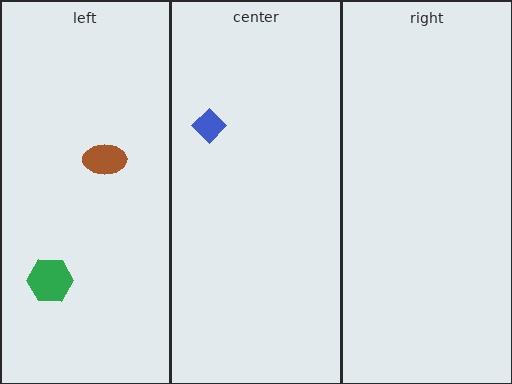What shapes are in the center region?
The blue diamond.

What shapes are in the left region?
The brown ellipse, the green hexagon.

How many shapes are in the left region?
2.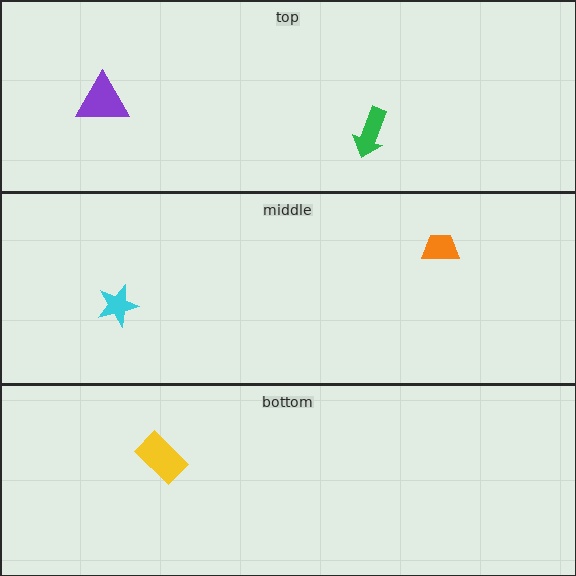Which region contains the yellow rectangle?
The bottom region.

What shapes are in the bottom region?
The yellow rectangle.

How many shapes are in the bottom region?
1.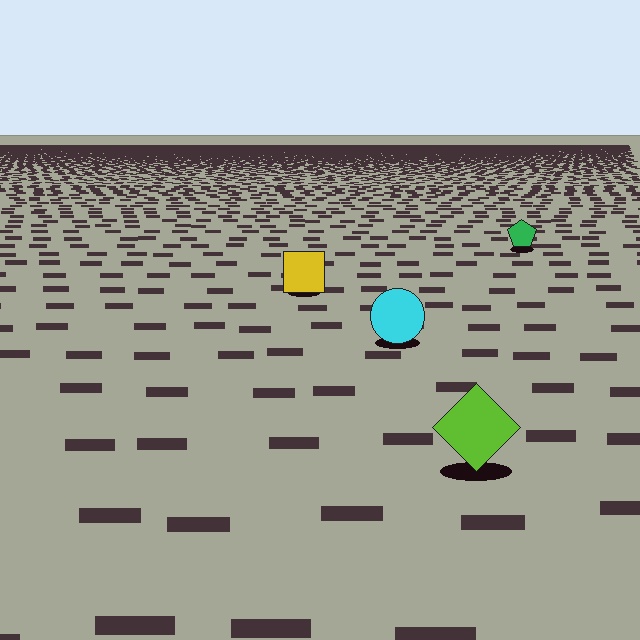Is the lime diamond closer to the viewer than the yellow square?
Yes. The lime diamond is closer — you can tell from the texture gradient: the ground texture is coarser near it.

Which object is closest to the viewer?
The lime diamond is closest. The texture marks near it are larger and more spread out.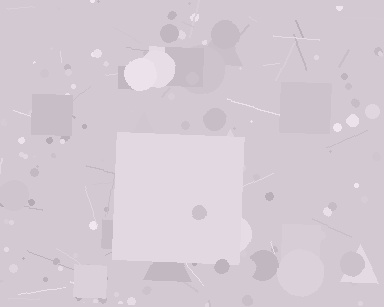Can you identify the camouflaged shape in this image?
The camouflaged shape is a square.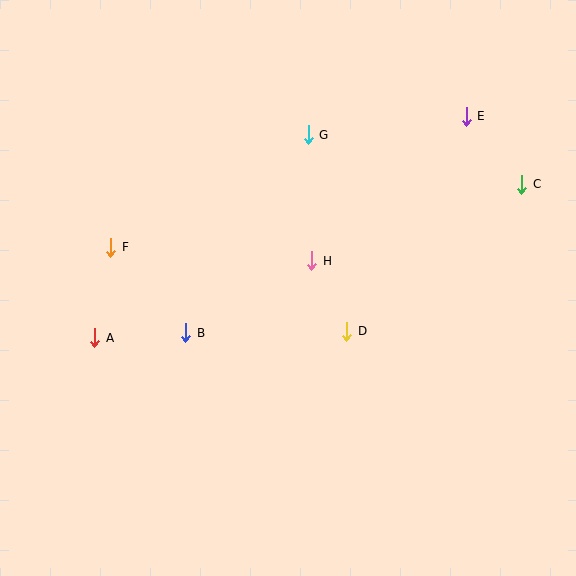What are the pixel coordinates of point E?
Point E is at (466, 116).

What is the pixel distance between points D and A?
The distance between D and A is 252 pixels.